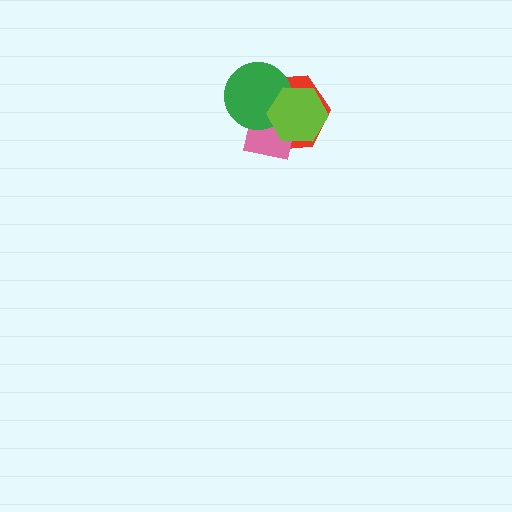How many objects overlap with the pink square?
3 objects overlap with the pink square.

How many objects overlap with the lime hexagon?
3 objects overlap with the lime hexagon.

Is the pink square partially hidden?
Yes, it is partially covered by another shape.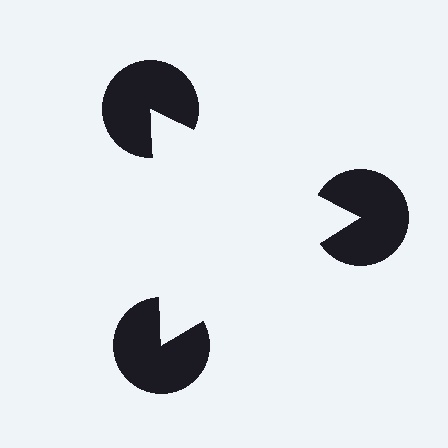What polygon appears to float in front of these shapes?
An illusory triangle — its edges are inferred from the aligned wedge cuts in the pac-man discs, not physically drawn.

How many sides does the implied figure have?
3 sides.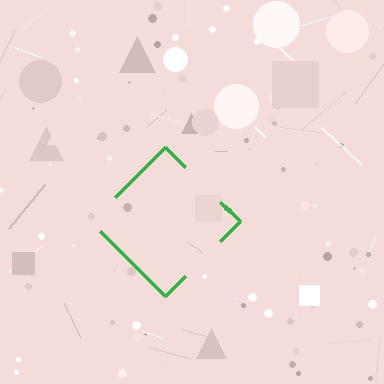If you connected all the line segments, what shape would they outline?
They would outline a diamond.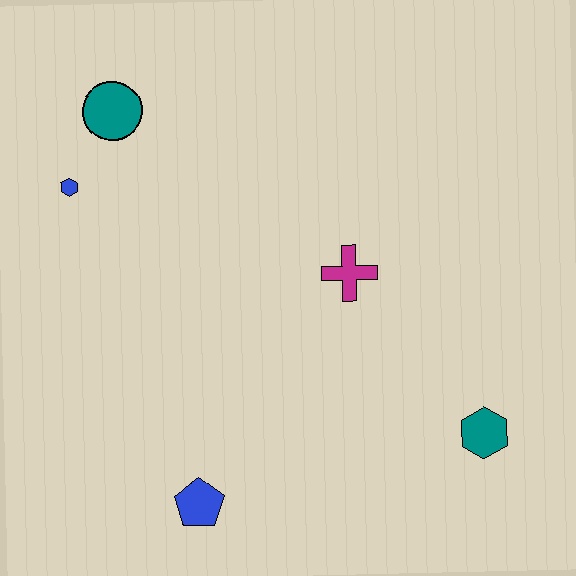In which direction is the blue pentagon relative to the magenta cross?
The blue pentagon is below the magenta cross.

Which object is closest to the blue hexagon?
The teal circle is closest to the blue hexagon.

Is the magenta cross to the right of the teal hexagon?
No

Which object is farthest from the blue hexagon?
The teal hexagon is farthest from the blue hexagon.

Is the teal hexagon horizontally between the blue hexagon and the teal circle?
No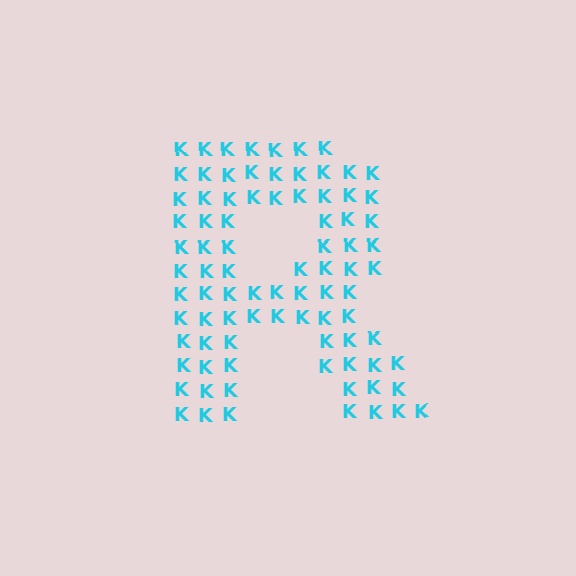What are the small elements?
The small elements are letter K's.